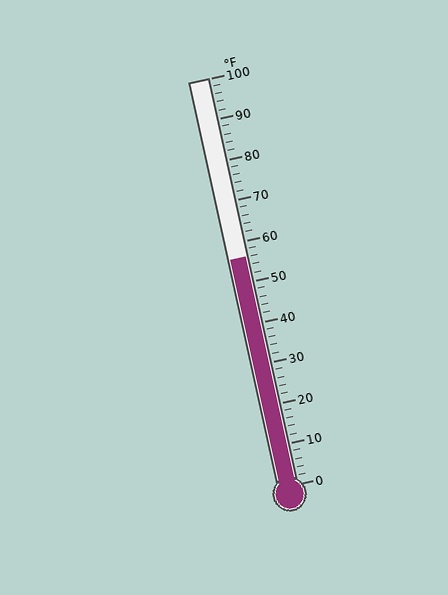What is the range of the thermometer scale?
The thermometer scale ranges from 0°F to 100°F.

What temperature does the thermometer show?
The thermometer shows approximately 56°F.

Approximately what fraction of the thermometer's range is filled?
The thermometer is filled to approximately 55% of its range.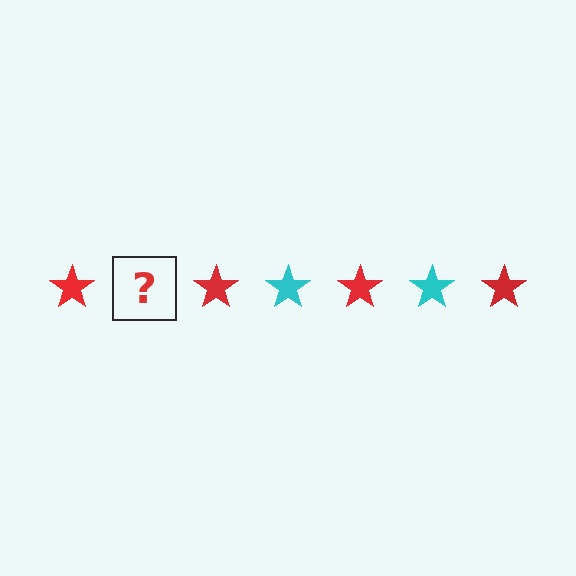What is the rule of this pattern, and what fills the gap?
The rule is that the pattern cycles through red, cyan stars. The gap should be filled with a cyan star.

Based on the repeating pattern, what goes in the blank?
The blank should be a cyan star.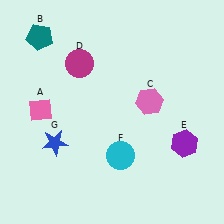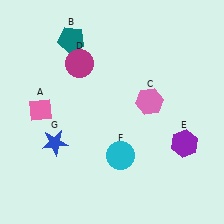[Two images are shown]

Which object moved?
The teal pentagon (B) moved right.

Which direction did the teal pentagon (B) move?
The teal pentagon (B) moved right.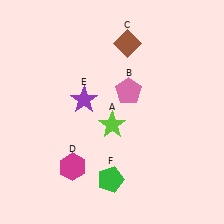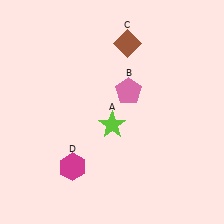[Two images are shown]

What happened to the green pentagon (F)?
The green pentagon (F) was removed in Image 2. It was in the bottom-left area of Image 1.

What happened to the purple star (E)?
The purple star (E) was removed in Image 2. It was in the top-left area of Image 1.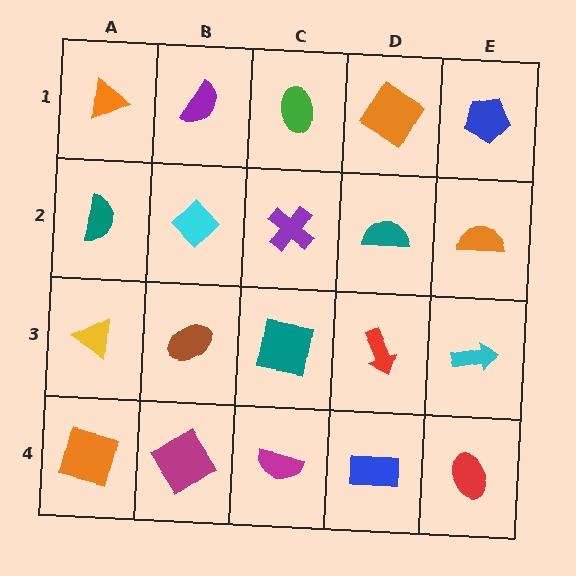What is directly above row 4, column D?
A red arrow.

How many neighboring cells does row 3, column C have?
4.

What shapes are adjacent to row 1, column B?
A cyan diamond (row 2, column B), an orange triangle (row 1, column A), a green ellipse (row 1, column C).